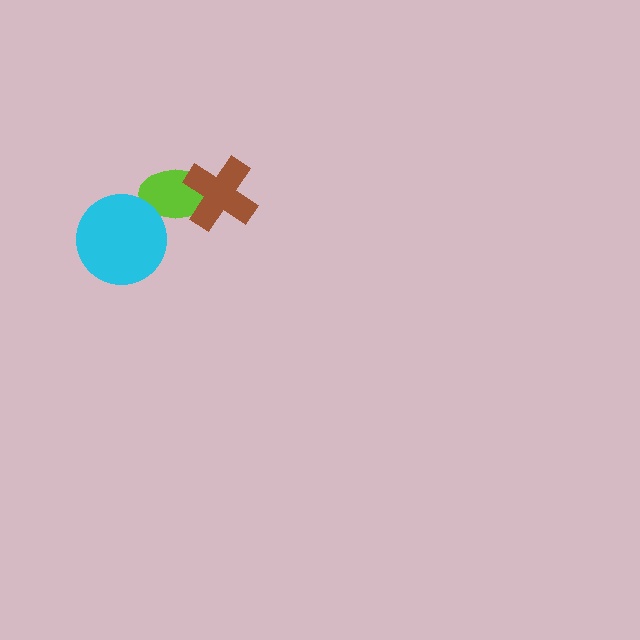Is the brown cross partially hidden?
No, no other shape covers it.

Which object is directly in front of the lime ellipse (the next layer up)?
The brown cross is directly in front of the lime ellipse.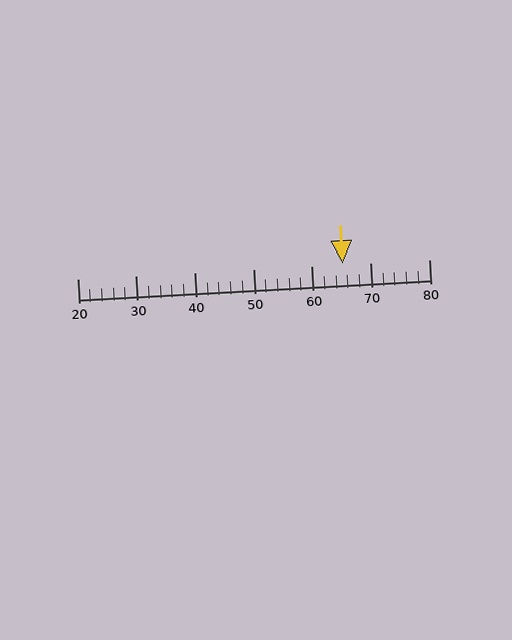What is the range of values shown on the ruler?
The ruler shows values from 20 to 80.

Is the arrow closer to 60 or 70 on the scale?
The arrow is closer to 70.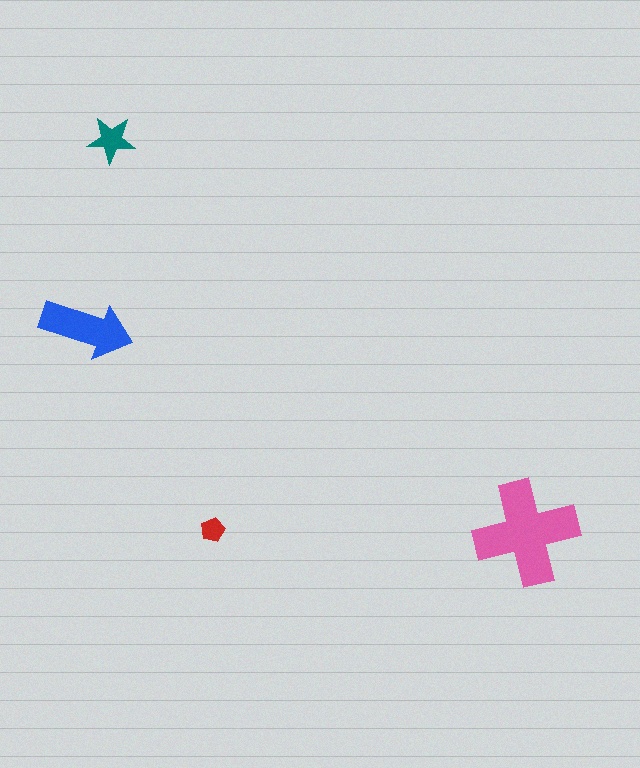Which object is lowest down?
The pink cross is bottommost.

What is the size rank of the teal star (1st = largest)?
3rd.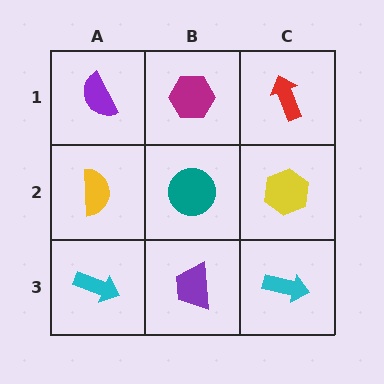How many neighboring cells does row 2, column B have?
4.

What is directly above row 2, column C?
A red arrow.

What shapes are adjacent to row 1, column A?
A yellow semicircle (row 2, column A), a magenta hexagon (row 1, column B).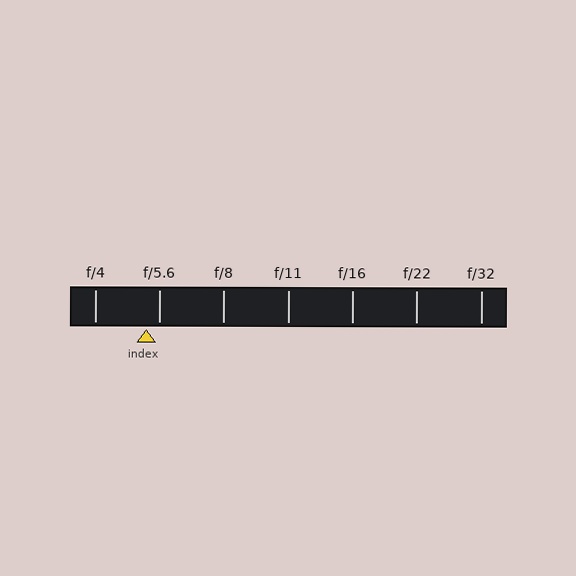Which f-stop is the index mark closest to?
The index mark is closest to f/5.6.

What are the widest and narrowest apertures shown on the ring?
The widest aperture shown is f/4 and the narrowest is f/32.